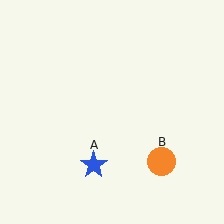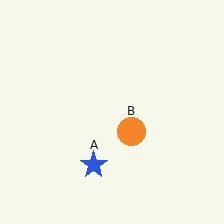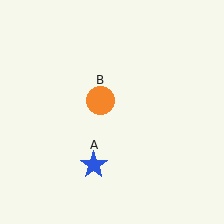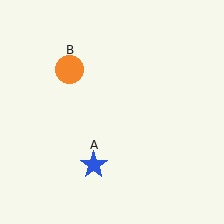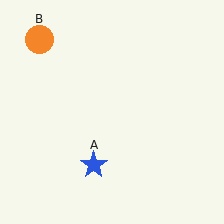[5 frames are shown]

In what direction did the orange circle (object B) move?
The orange circle (object B) moved up and to the left.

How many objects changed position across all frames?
1 object changed position: orange circle (object B).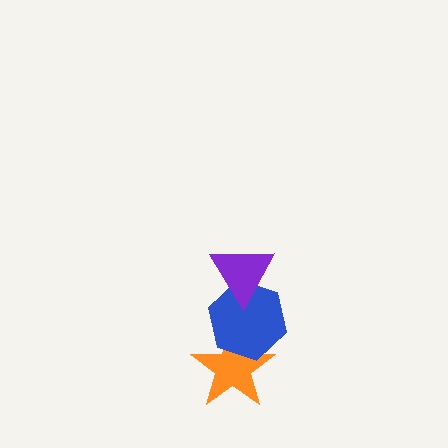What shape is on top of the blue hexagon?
The purple triangle is on top of the blue hexagon.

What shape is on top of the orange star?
The blue hexagon is on top of the orange star.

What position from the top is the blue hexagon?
The blue hexagon is 2nd from the top.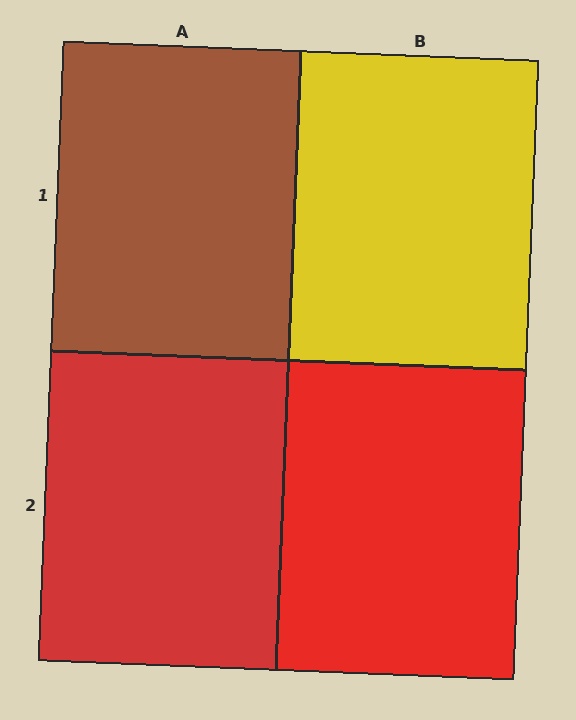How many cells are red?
2 cells are red.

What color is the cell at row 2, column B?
Red.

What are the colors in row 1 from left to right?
Brown, yellow.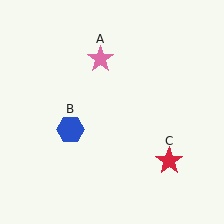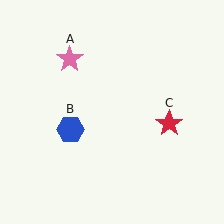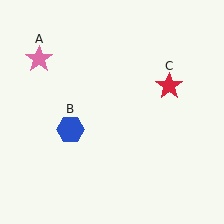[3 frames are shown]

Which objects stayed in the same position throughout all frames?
Blue hexagon (object B) remained stationary.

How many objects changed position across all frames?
2 objects changed position: pink star (object A), red star (object C).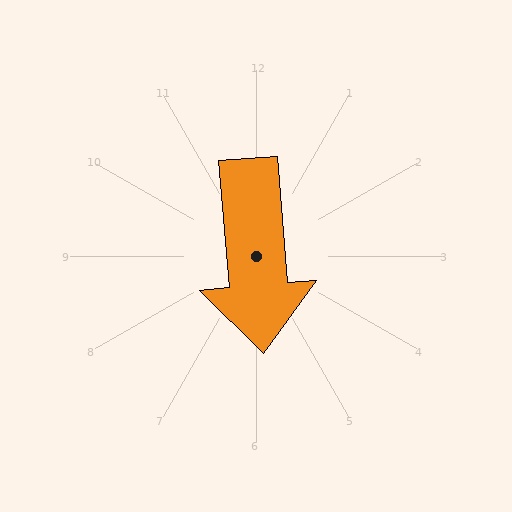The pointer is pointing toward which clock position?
Roughly 6 o'clock.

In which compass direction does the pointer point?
South.